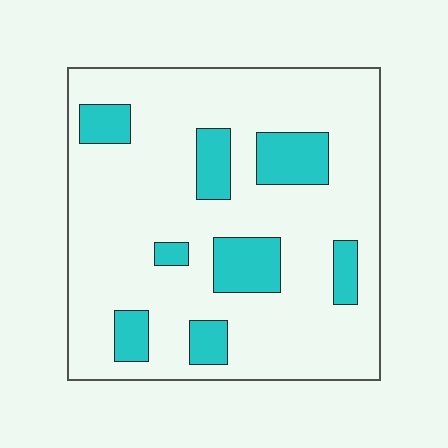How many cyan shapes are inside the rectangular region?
8.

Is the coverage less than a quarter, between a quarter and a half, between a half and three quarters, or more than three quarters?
Less than a quarter.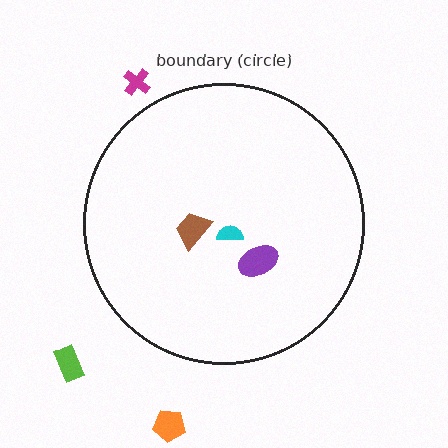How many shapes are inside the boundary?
3 inside, 3 outside.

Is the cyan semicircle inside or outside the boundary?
Inside.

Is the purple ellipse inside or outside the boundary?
Inside.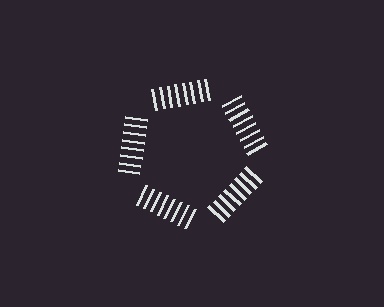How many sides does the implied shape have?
5 sides — the line-ends trace a pentagon.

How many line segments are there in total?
40 — 8 along each of the 5 edges.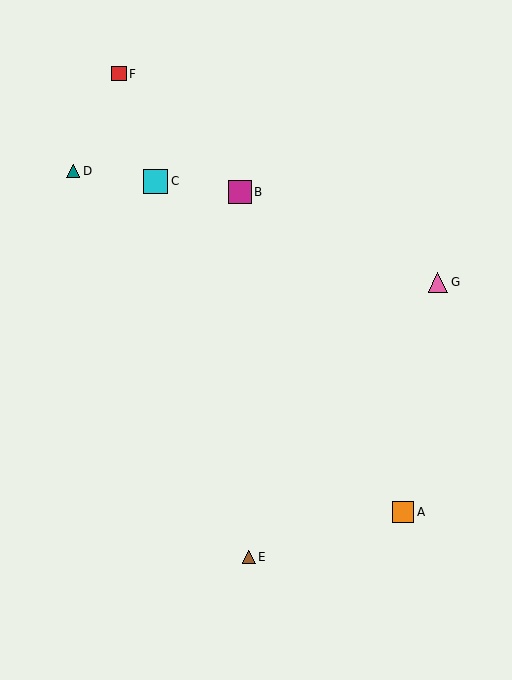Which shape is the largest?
The cyan square (labeled C) is the largest.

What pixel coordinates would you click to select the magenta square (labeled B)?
Click at (240, 192) to select the magenta square B.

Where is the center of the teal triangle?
The center of the teal triangle is at (73, 171).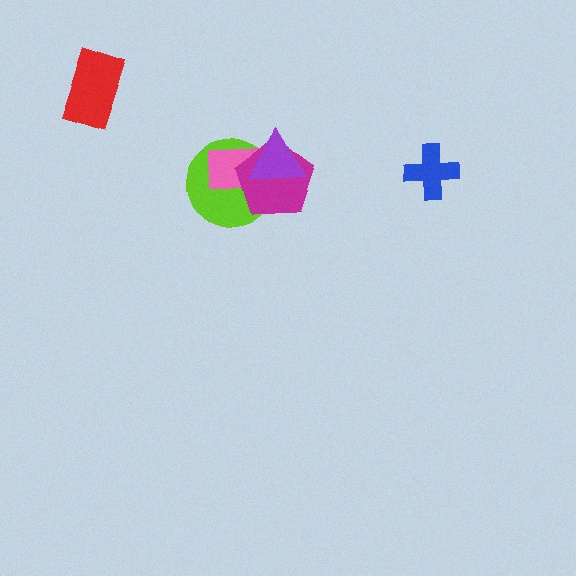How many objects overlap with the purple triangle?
3 objects overlap with the purple triangle.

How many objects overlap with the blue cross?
0 objects overlap with the blue cross.